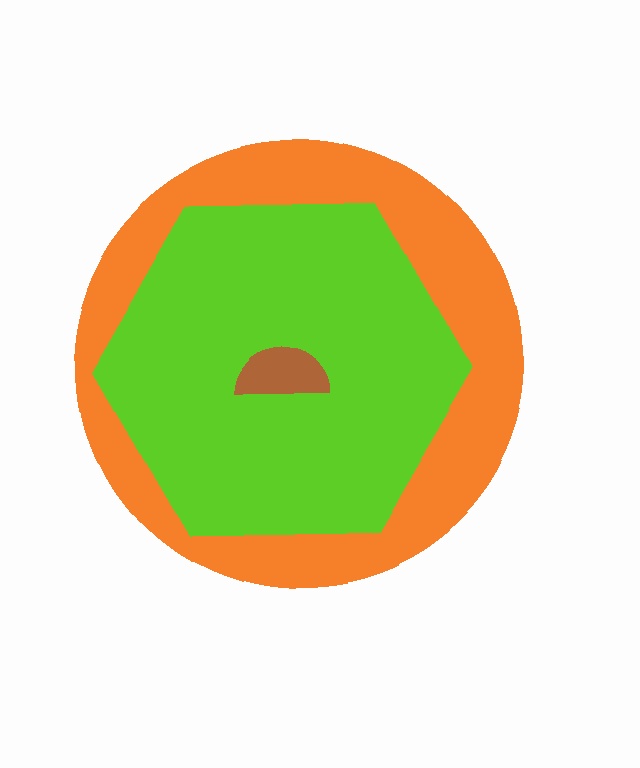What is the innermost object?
The brown semicircle.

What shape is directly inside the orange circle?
The lime hexagon.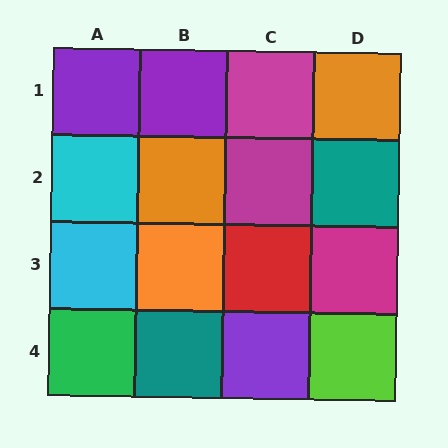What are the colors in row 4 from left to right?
Green, teal, purple, lime.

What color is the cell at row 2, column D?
Teal.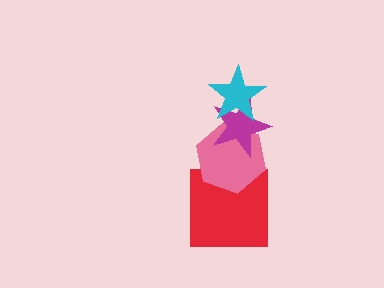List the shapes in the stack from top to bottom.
From top to bottom: the cyan star, the magenta star, the pink hexagon, the red square.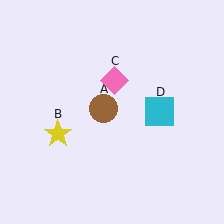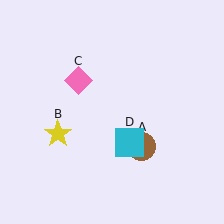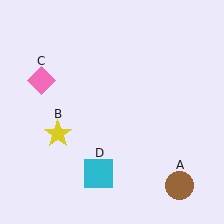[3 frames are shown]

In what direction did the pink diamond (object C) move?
The pink diamond (object C) moved left.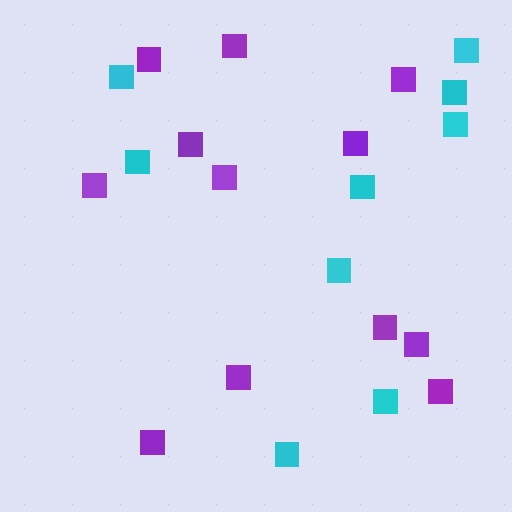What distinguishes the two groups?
There are 2 groups: one group of cyan squares (9) and one group of purple squares (12).